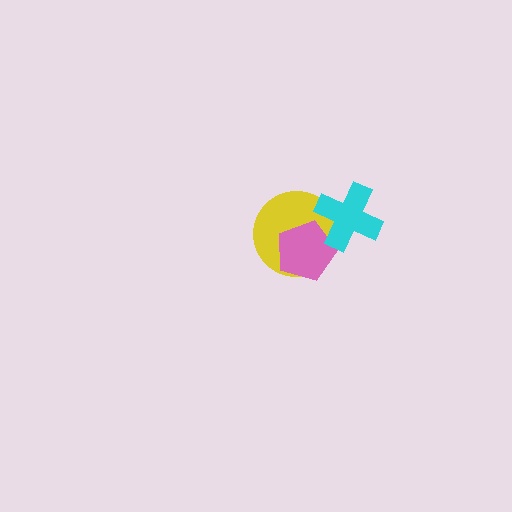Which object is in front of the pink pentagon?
The cyan cross is in front of the pink pentagon.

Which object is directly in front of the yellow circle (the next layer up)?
The pink pentagon is directly in front of the yellow circle.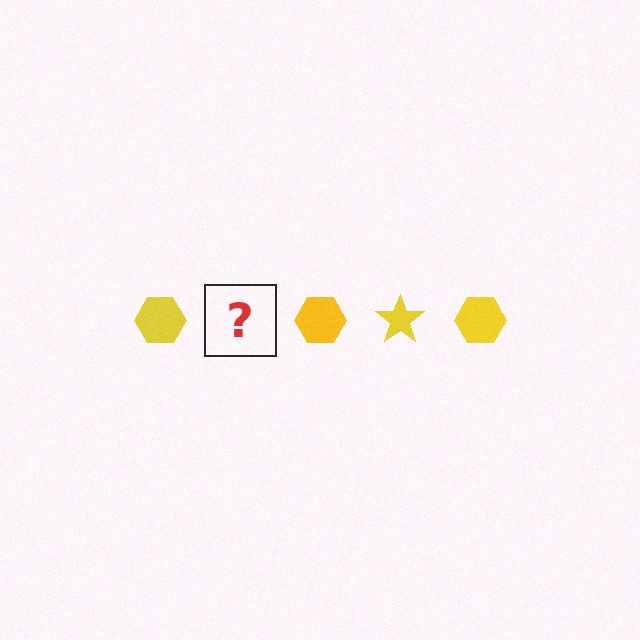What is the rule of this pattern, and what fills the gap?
The rule is that the pattern cycles through hexagon, star shapes in yellow. The gap should be filled with a yellow star.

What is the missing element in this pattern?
The missing element is a yellow star.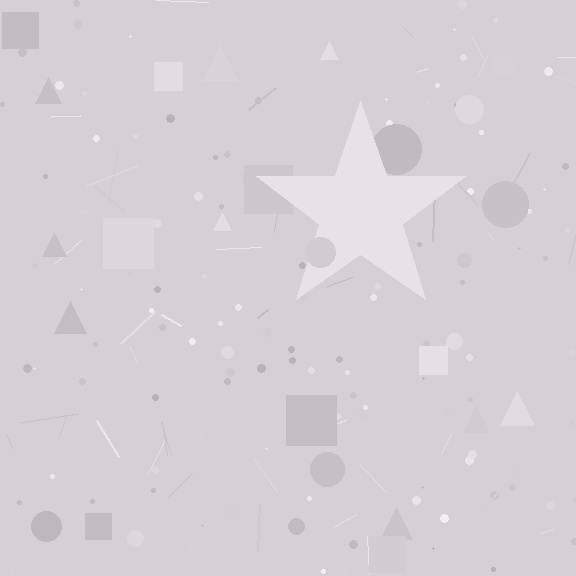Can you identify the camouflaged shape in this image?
The camouflaged shape is a star.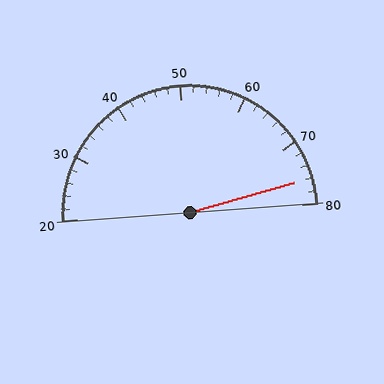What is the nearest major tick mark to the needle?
The nearest major tick mark is 80.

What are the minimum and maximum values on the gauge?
The gauge ranges from 20 to 80.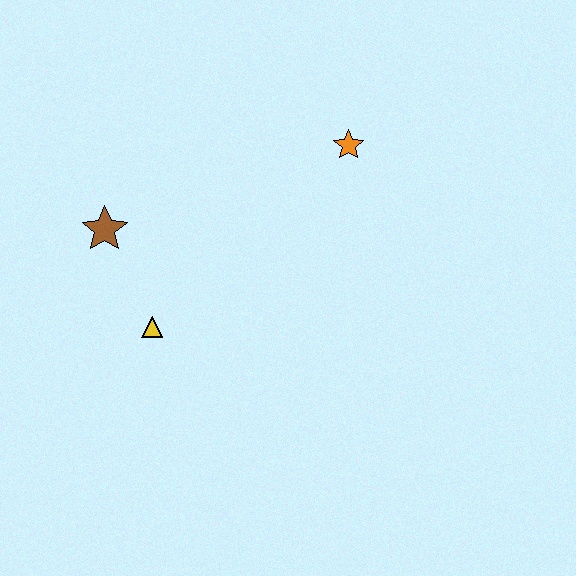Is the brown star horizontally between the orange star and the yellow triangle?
No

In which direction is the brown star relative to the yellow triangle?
The brown star is above the yellow triangle.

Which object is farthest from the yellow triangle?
The orange star is farthest from the yellow triangle.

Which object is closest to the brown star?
The yellow triangle is closest to the brown star.